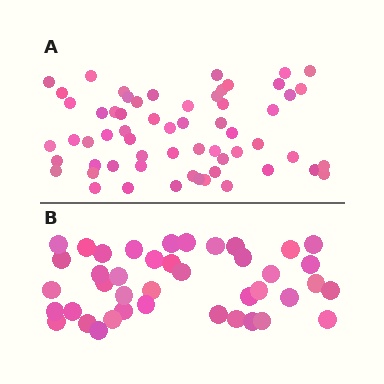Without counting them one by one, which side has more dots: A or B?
Region A (the top region) has more dots.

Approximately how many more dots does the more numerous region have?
Region A has approximately 20 more dots than region B.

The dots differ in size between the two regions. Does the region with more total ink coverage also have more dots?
No. Region B has more total ink coverage because its dots are larger, but region A actually contains more individual dots. Total area can be misleading — the number of items is what matters here.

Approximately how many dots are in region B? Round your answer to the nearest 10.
About 40 dots. (The exact count is 41, which rounds to 40.)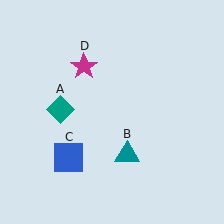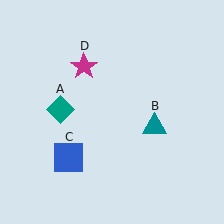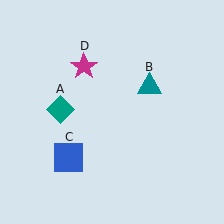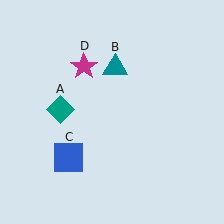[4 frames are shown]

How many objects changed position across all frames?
1 object changed position: teal triangle (object B).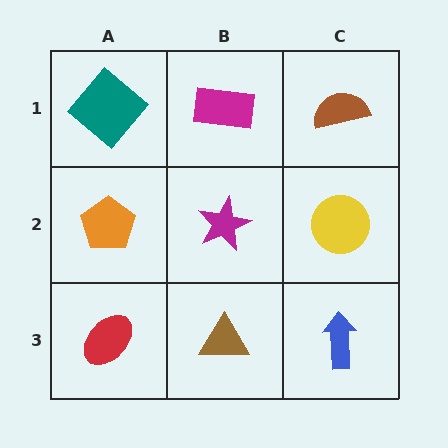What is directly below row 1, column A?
An orange pentagon.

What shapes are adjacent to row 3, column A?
An orange pentagon (row 2, column A), a brown triangle (row 3, column B).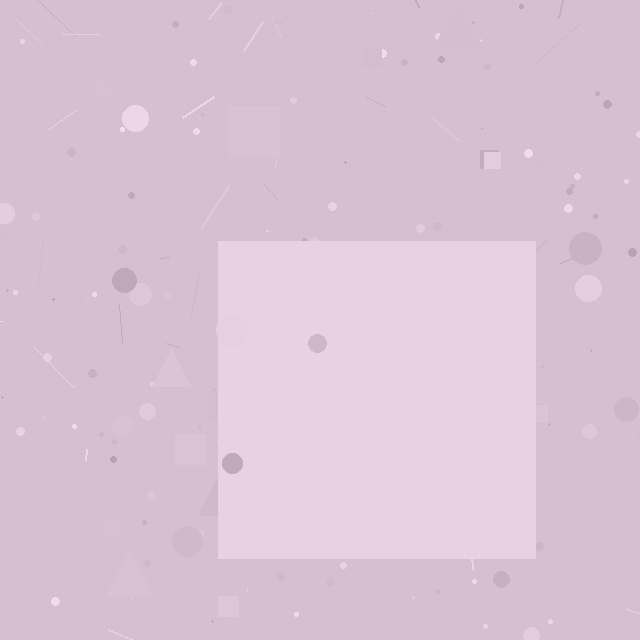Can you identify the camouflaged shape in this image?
The camouflaged shape is a square.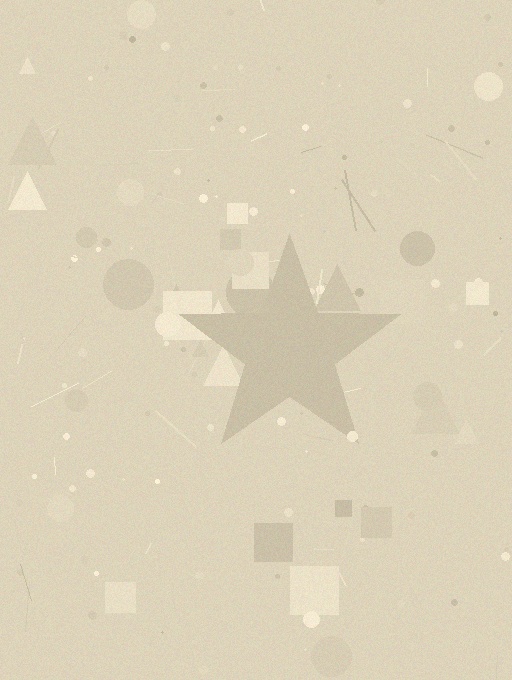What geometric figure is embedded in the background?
A star is embedded in the background.